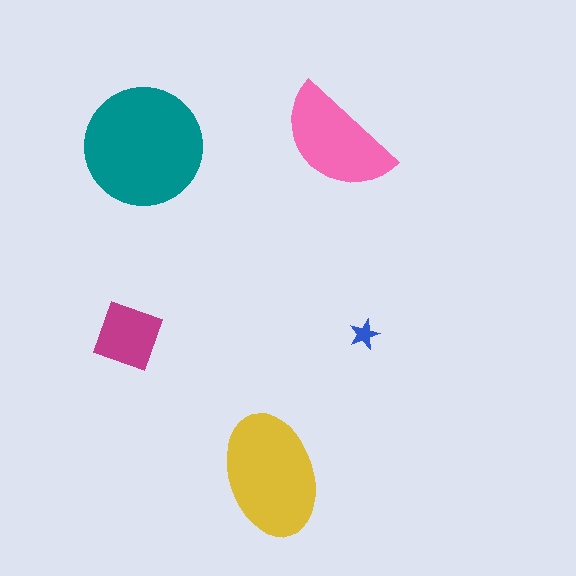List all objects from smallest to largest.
The blue star, the magenta diamond, the pink semicircle, the yellow ellipse, the teal circle.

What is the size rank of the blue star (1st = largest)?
5th.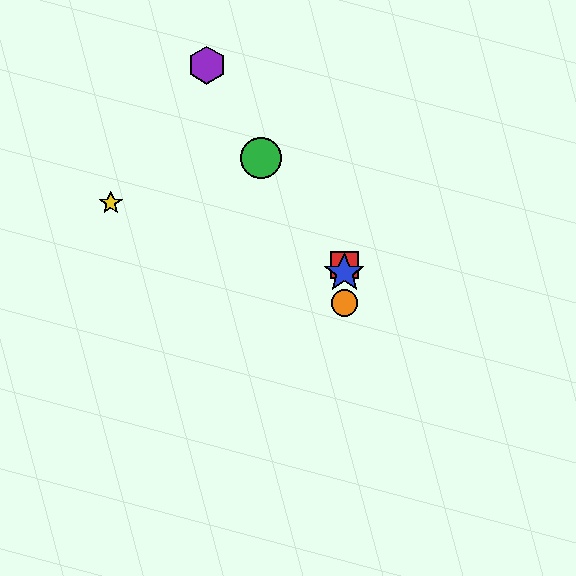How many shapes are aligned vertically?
3 shapes (the red square, the blue star, the orange circle) are aligned vertically.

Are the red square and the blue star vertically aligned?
Yes, both are at x≈344.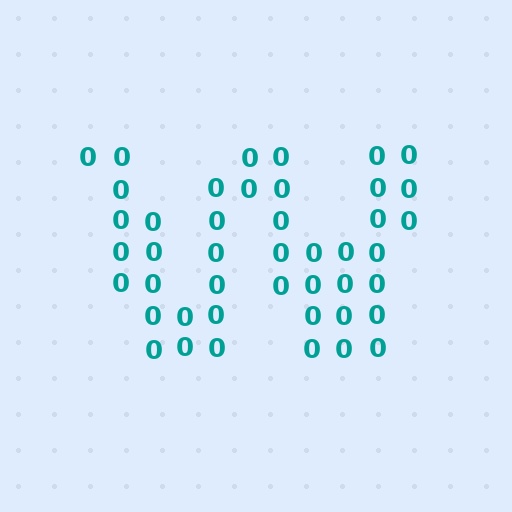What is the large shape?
The large shape is the letter W.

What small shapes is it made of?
It is made of small digit 0's.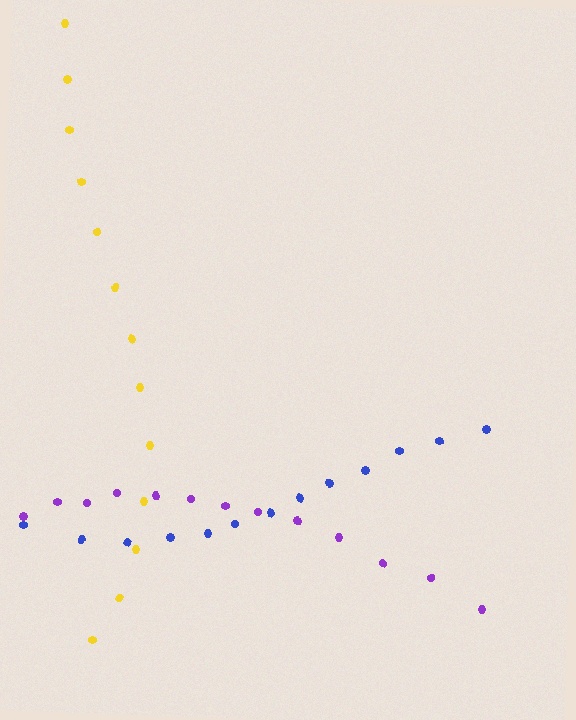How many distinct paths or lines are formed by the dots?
There are 3 distinct paths.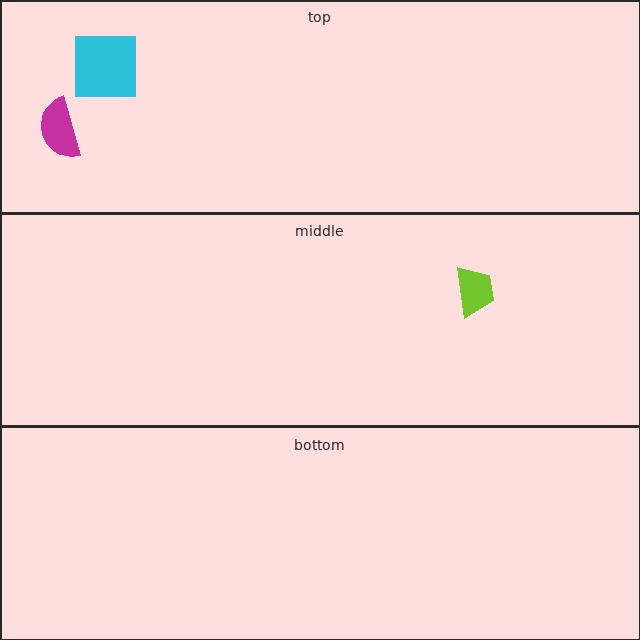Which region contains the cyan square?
The top region.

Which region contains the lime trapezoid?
The middle region.